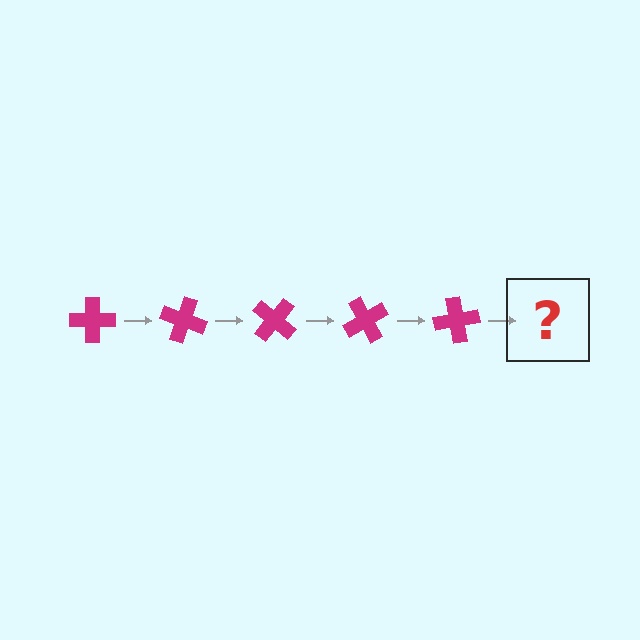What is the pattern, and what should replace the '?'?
The pattern is that the cross rotates 20 degrees each step. The '?' should be a magenta cross rotated 100 degrees.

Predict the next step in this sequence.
The next step is a magenta cross rotated 100 degrees.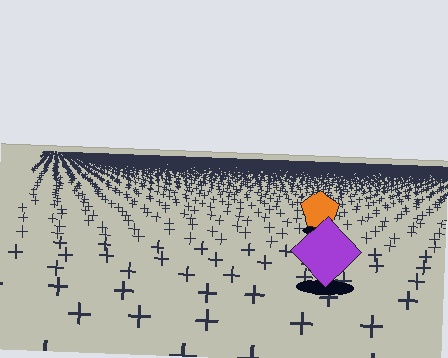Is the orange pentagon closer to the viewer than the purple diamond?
No. The purple diamond is closer — you can tell from the texture gradient: the ground texture is coarser near it.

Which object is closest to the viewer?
The purple diamond is closest. The texture marks near it are larger and more spread out.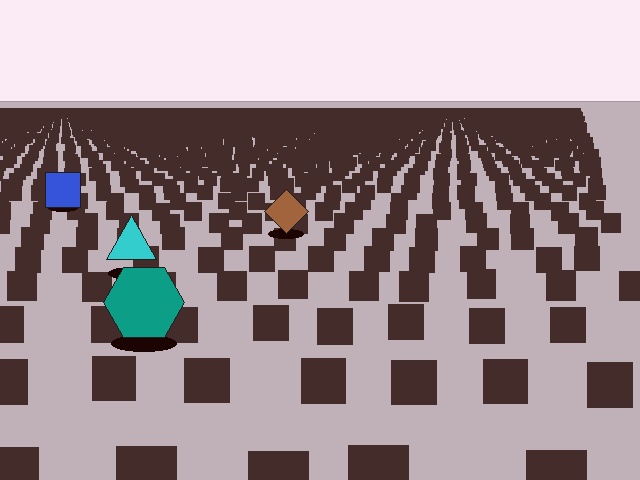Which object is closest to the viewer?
The teal hexagon is closest. The texture marks near it are larger and more spread out.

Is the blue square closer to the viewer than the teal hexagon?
No. The teal hexagon is closer — you can tell from the texture gradient: the ground texture is coarser near it.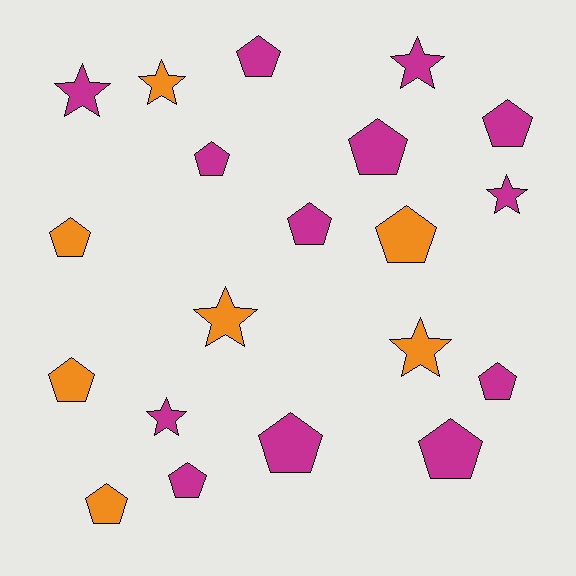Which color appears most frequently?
Magenta, with 13 objects.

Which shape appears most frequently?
Pentagon, with 13 objects.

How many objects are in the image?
There are 20 objects.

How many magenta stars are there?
There are 4 magenta stars.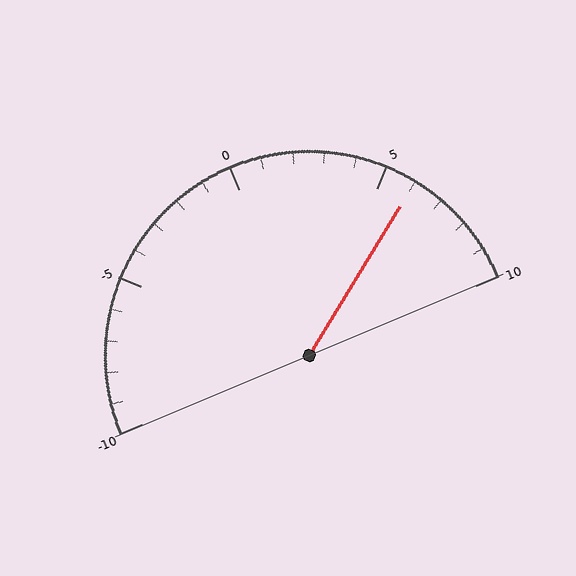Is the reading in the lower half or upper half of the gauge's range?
The reading is in the upper half of the range (-10 to 10).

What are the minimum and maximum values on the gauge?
The gauge ranges from -10 to 10.